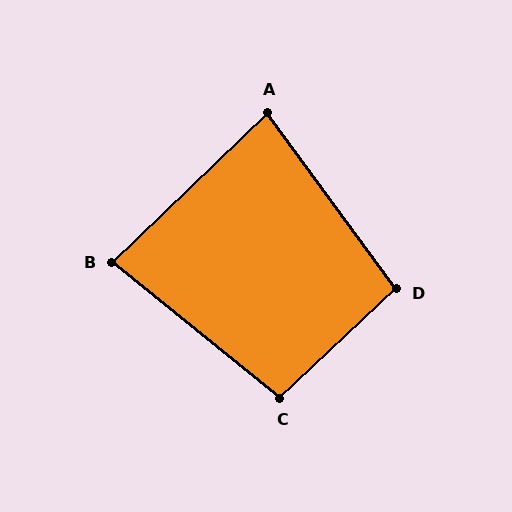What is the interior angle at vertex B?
Approximately 83 degrees (acute).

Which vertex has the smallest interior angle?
A, at approximately 82 degrees.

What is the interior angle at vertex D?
Approximately 97 degrees (obtuse).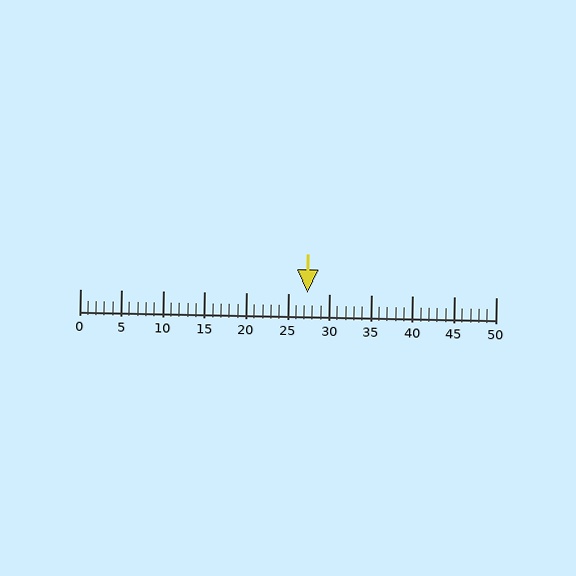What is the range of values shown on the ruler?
The ruler shows values from 0 to 50.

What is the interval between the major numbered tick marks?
The major tick marks are spaced 5 units apart.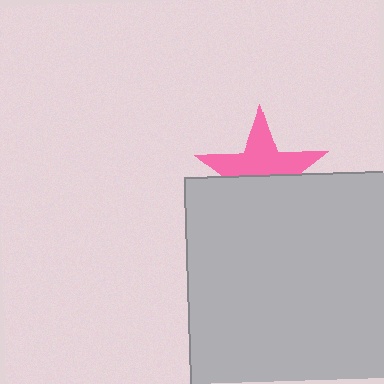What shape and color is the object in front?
The object in front is a light gray square.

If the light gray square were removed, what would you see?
You would see the complete pink star.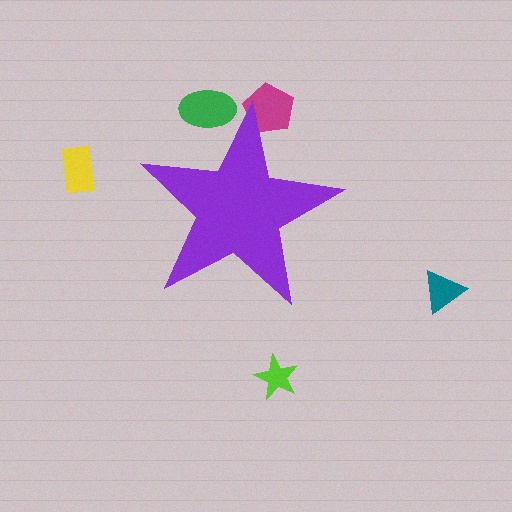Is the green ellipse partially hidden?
Yes, the green ellipse is partially hidden behind the purple star.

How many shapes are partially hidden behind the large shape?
2 shapes are partially hidden.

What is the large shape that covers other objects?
A purple star.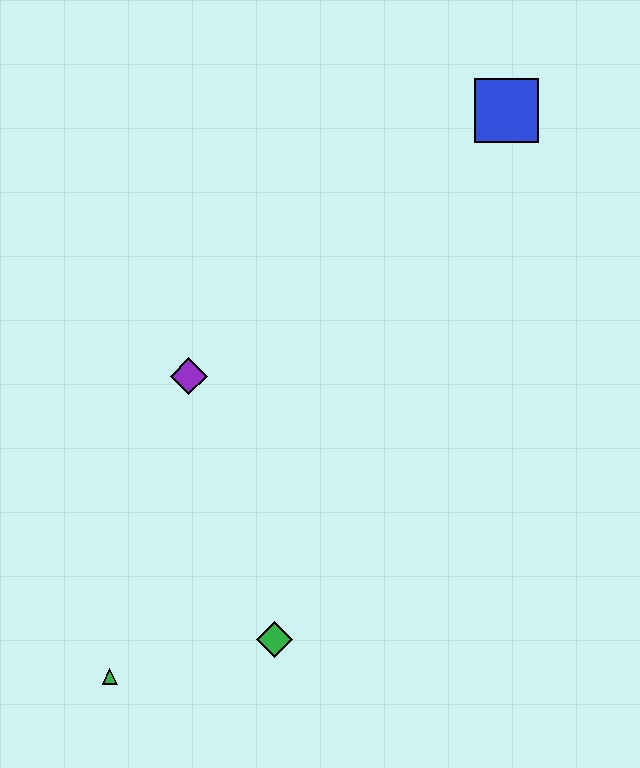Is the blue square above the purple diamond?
Yes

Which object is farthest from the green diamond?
The blue square is farthest from the green diamond.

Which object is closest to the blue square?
The purple diamond is closest to the blue square.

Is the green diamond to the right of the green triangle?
Yes